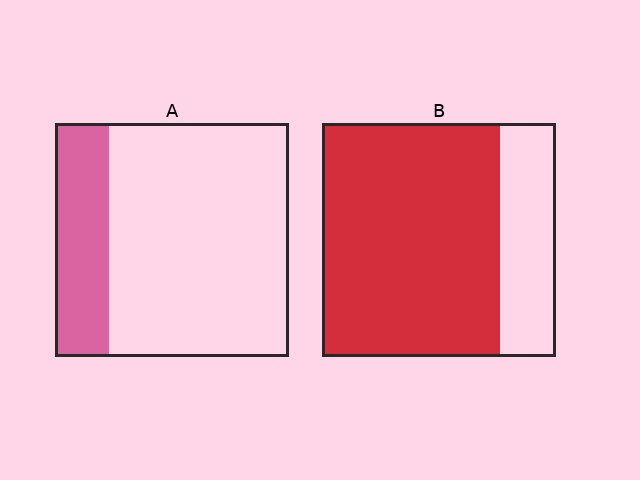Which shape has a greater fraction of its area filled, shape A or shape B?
Shape B.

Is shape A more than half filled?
No.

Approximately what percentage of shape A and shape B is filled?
A is approximately 25% and B is approximately 75%.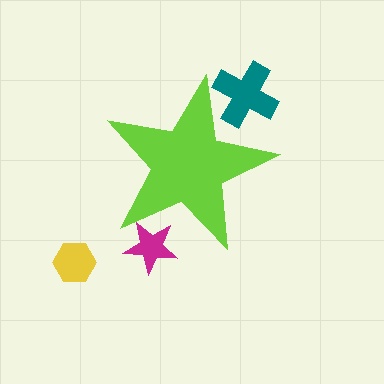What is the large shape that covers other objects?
A lime star.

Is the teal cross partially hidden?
Yes, the teal cross is partially hidden behind the lime star.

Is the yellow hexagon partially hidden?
No, the yellow hexagon is fully visible.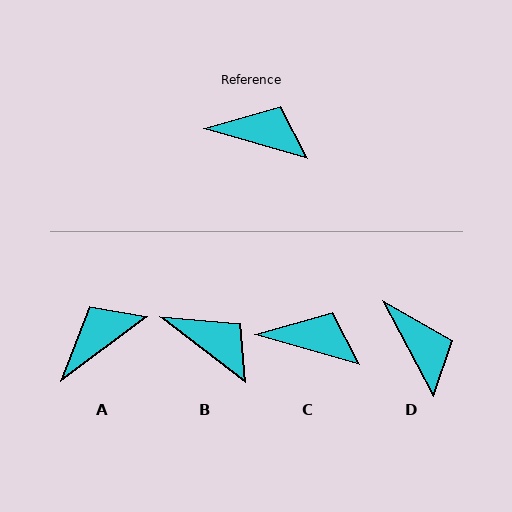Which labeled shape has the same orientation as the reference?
C.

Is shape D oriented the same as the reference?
No, it is off by about 45 degrees.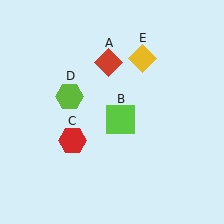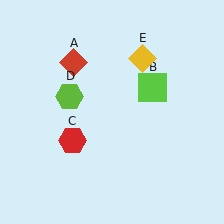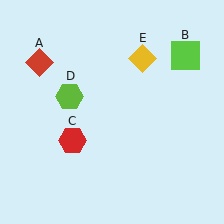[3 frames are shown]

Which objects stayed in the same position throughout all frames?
Red hexagon (object C) and lime hexagon (object D) and yellow diamond (object E) remained stationary.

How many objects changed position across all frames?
2 objects changed position: red diamond (object A), lime square (object B).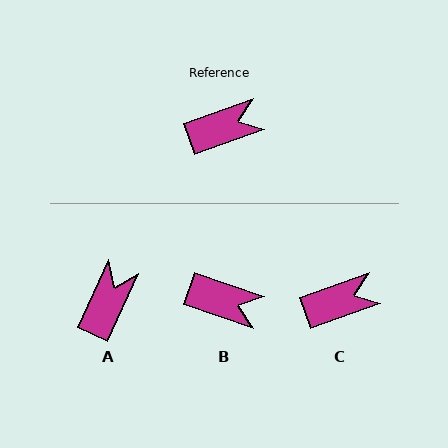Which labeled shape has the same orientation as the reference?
C.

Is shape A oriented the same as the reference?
No, it is off by about 46 degrees.